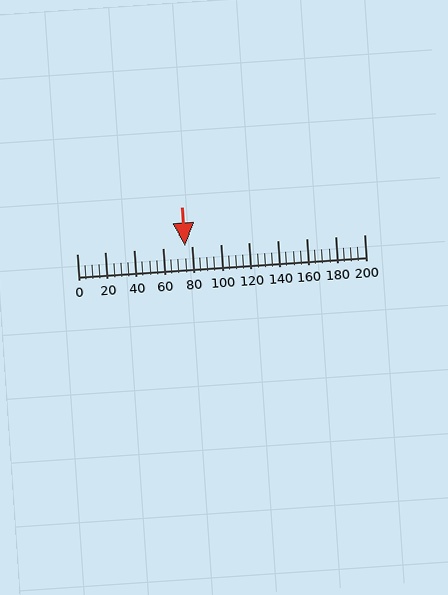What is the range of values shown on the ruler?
The ruler shows values from 0 to 200.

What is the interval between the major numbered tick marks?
The major tick marks are spaced 20 units apart.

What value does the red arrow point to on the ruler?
The red arrow points to approximately 75.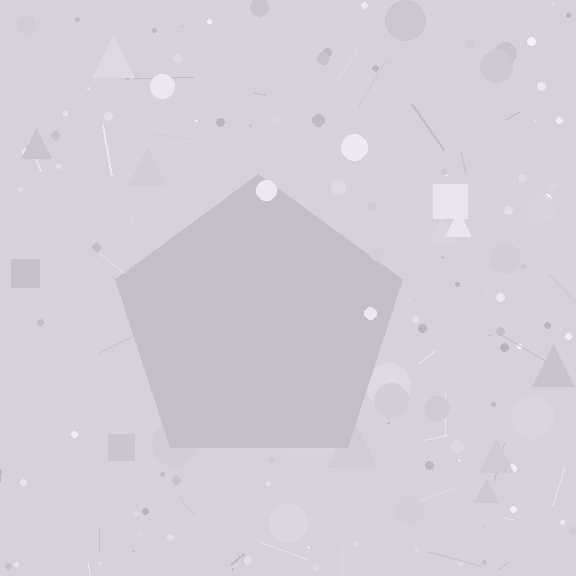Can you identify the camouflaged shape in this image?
The camouflaged shape is a pentagon.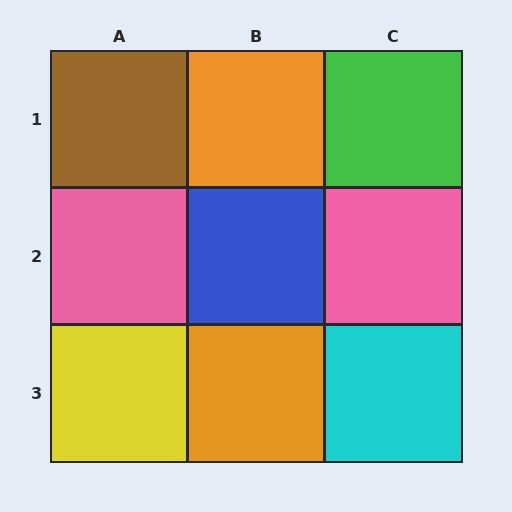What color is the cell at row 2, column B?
Blue.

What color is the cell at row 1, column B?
Orange.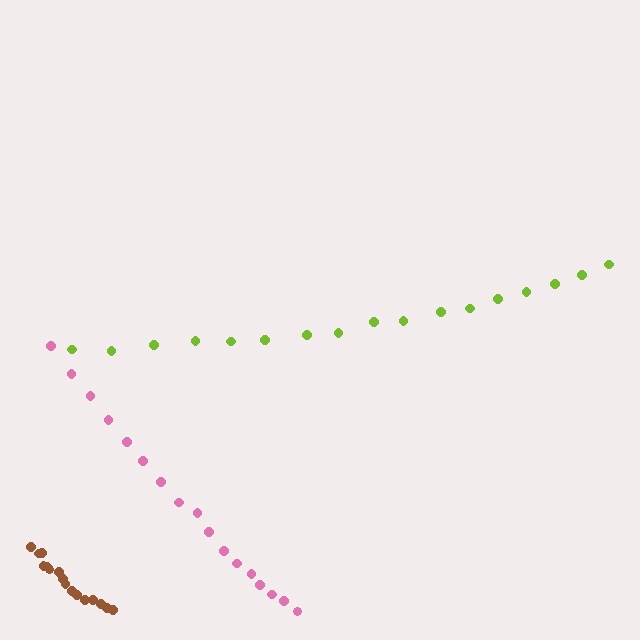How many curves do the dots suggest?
There are 3 distinct paths.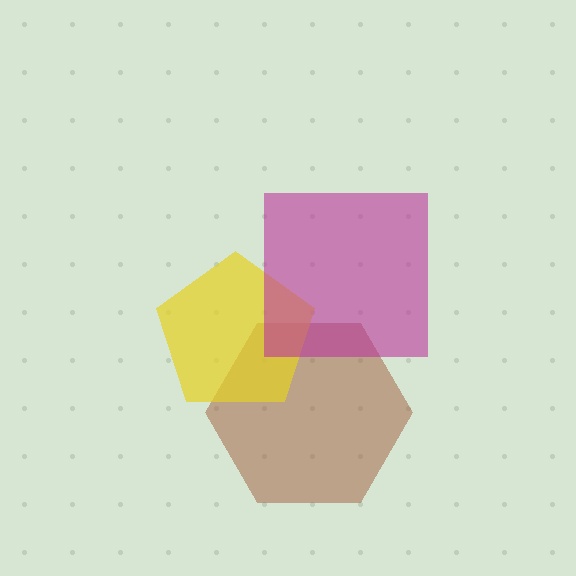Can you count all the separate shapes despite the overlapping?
Yes, there are 3 separate shapes.